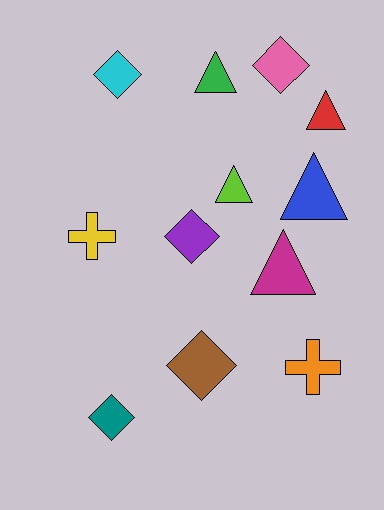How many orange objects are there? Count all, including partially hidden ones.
There is 1 orange object.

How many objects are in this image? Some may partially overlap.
There are 12 objects.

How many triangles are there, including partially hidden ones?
There are 5 triangles.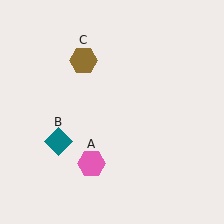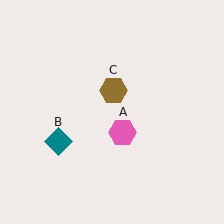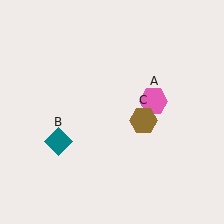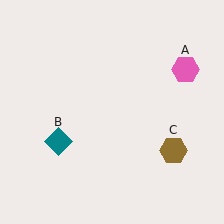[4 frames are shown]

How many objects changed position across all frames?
2 objects changed position: pink hexagon (object A), brown hexagon (object C).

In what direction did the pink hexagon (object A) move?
The pink hexagon (object A) moved up and to the right.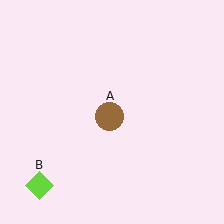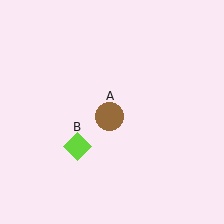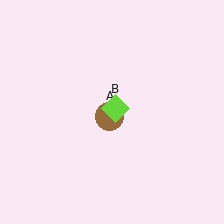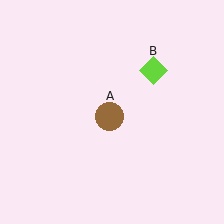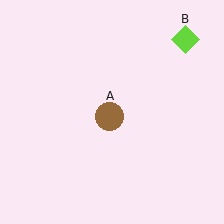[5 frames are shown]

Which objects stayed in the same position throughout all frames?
Brown circle (object A) remained stationary.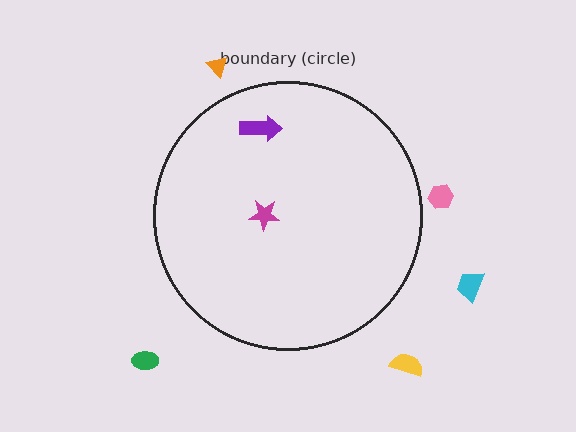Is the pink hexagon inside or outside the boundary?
Outside.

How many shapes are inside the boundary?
2 inside, 5 outside.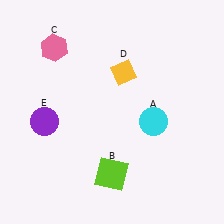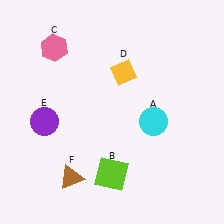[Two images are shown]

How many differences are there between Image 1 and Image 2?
There is 1 difference between the two images.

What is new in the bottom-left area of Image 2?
A brown triangle (F) was added in the bottom-left area of Image 2.